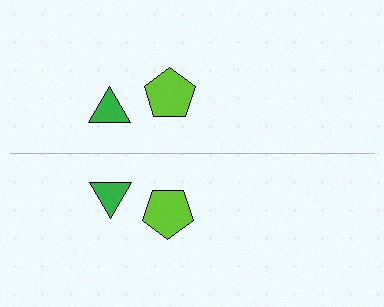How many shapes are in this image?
There are 4 shapes in this image.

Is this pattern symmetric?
Yes, this pattern has bilateral (reflection) symmetry.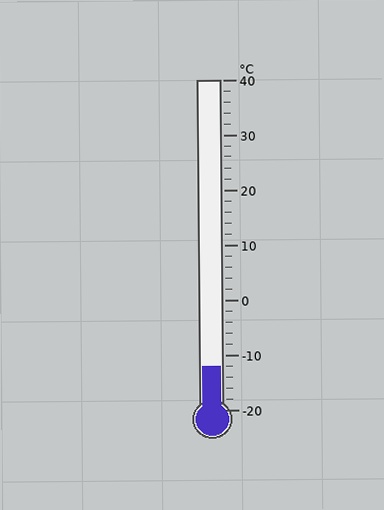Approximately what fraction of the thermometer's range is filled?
The thermometer is filled to approximately 15% of its range.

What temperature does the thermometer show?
The thermometer shows approximately -12°C.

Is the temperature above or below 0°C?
The temperature is below 0°C.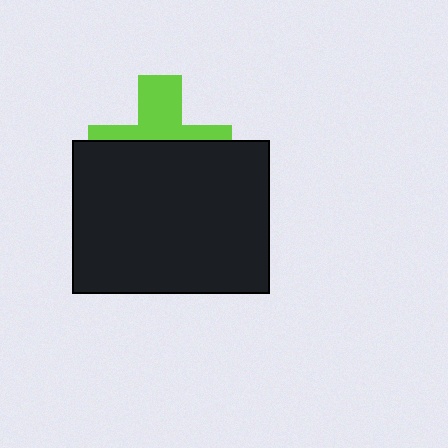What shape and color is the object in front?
The object in front is a black rectangle.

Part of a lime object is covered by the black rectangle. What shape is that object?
It is a cross.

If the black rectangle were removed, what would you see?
You would see the complete lime cross.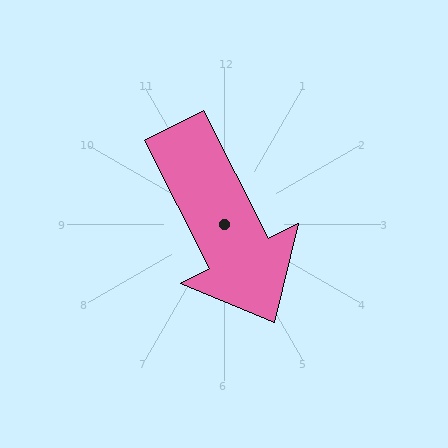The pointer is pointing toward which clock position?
Roughly 5 o'clock.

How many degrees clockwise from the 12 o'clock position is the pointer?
Approximately 153 degrees.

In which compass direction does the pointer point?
Southeast.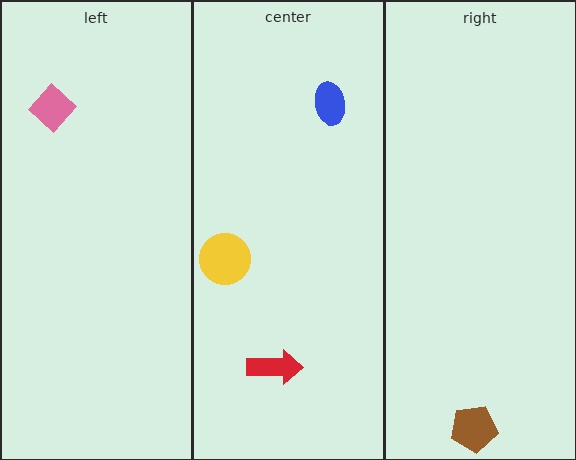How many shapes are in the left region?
1.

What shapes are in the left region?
The pink diamond.